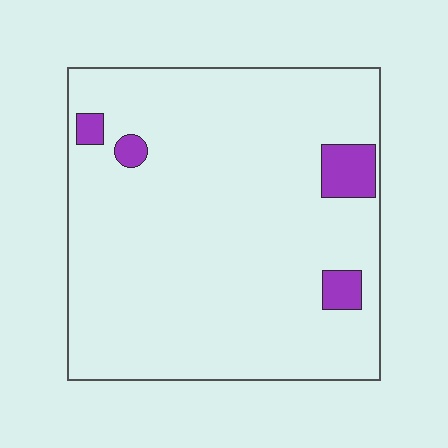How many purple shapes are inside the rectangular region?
4.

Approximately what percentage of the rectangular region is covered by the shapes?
Approximately 5%.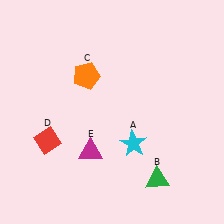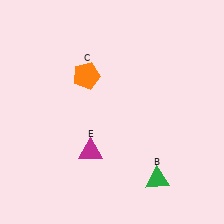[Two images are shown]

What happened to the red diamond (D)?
The red diamond (D) was removed in Image 2. It was in the bottom-left area of Image 1.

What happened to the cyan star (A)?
The cyan star (A) was removed in Image 2. It was in the bottom-right area of Image 1.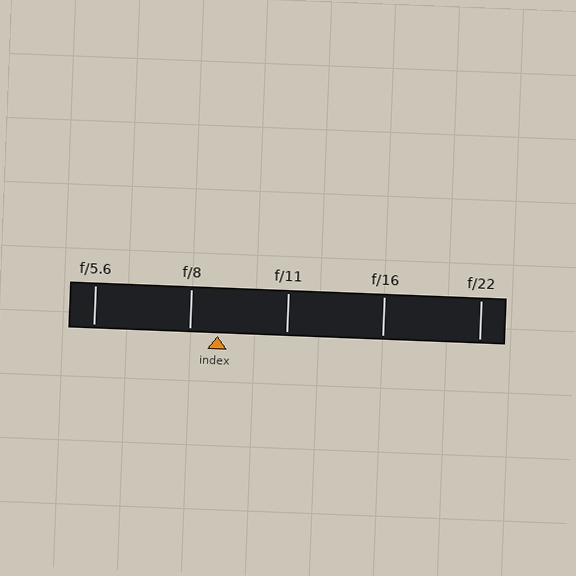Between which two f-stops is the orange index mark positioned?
The index mark is between f/8 and f/11.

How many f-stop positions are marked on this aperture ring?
There are 5 f-stop positions marked.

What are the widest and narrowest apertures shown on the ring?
The widest aperture shown is f/5.6 and the narrowest is f/22.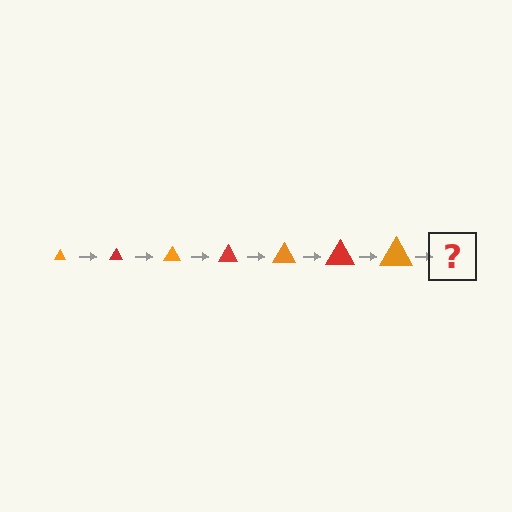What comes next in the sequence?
The next element should be a red triangle, larger than the previous one.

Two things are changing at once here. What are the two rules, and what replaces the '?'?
The two rules are that the triangle grows larger each step and the color cycles through orange and red. The '?' should be a red triangle, larger than the previous one.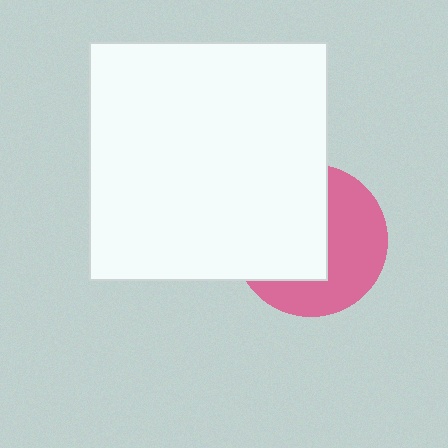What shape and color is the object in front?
The object in front is a white square.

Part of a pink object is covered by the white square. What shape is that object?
It is a circle.